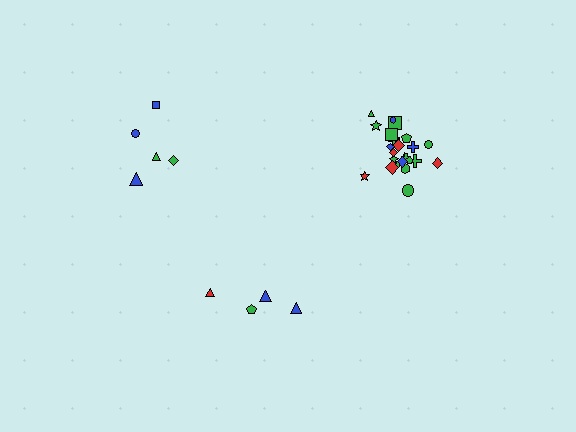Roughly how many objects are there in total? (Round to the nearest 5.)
Roughly 35 objects in total.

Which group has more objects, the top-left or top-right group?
The top-right group.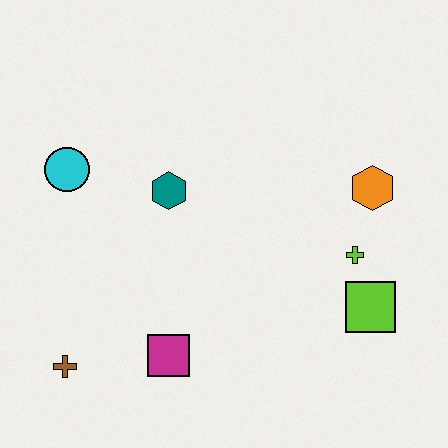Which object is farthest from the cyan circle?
The lime square is farthest from the cyan circle.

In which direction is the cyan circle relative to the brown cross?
The cyan circle is above the brown cross.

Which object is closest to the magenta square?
The brown cross is closest to the magenta square.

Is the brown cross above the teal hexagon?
No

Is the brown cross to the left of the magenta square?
Yes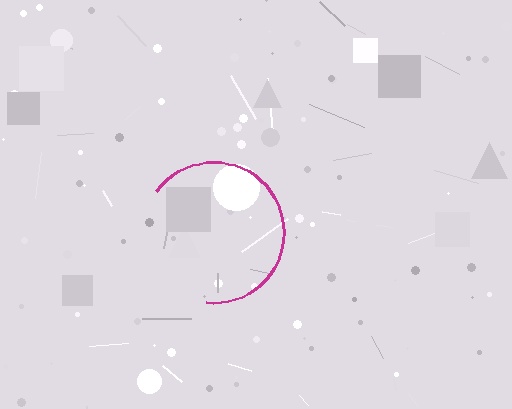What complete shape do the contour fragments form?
The contour fragments form a circle.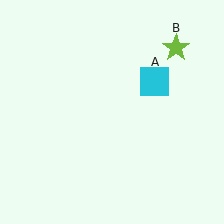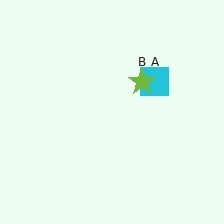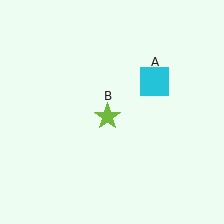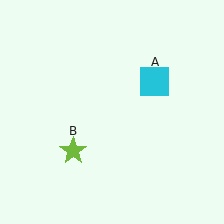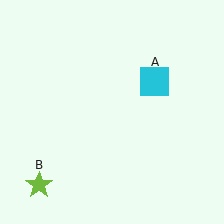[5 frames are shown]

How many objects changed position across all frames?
1 object changed position: lime star (object B).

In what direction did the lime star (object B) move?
The lime star (object B) moved down and to the left.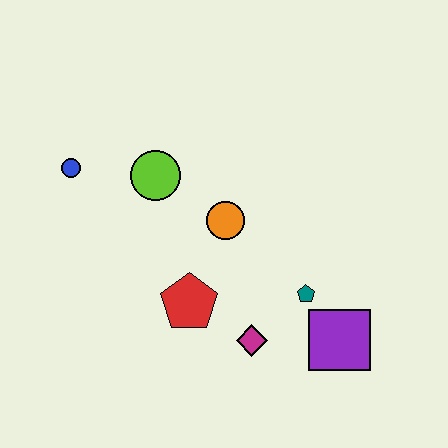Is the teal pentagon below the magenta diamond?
No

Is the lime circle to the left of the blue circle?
No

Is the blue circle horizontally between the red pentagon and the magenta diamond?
No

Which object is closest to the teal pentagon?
The purple square is closest to the teal pentagon.